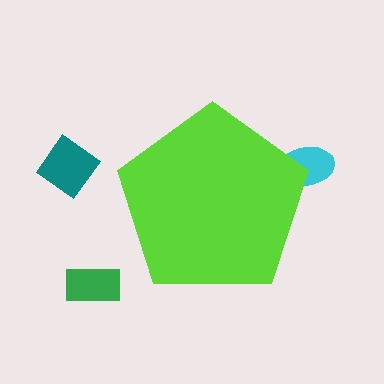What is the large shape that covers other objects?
A lime pentagon.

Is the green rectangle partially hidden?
No, the green rectangle is fully visible.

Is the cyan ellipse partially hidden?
Yes, the cyan ellipse is partially hidden behind the lime pentagon.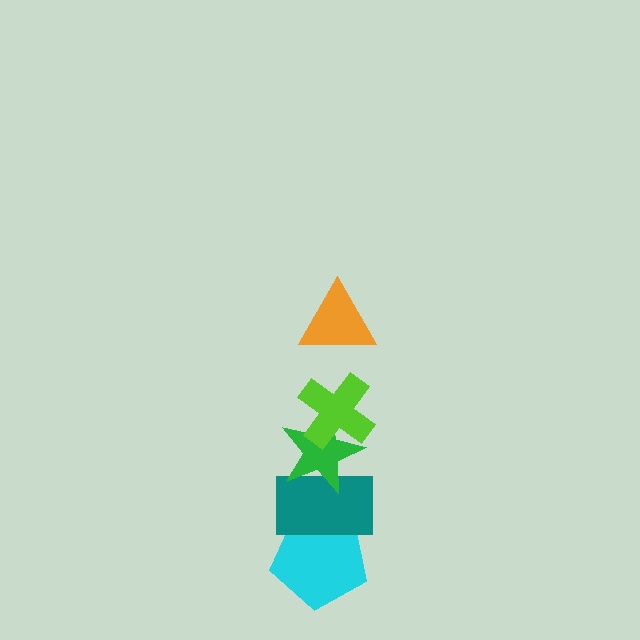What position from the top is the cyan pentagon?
The cyan pentagon is 5th from the top.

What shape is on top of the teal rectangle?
The green star is on top of the teal rectangle.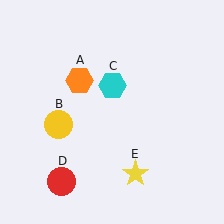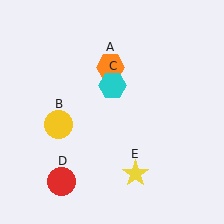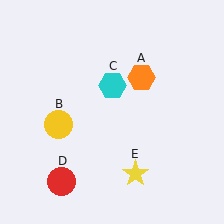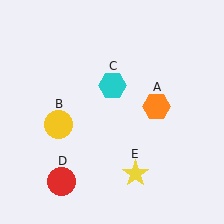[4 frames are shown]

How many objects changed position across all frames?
1 object changed position: orange hexagon (object A).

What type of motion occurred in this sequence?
The orange hexagon (object A) rotated clockwise around the center of the scene.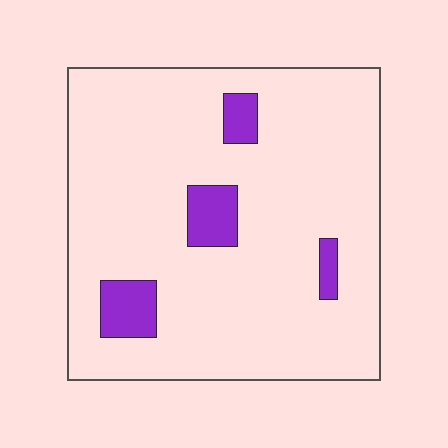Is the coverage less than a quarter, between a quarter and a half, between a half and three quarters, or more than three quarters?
Less than a quarter.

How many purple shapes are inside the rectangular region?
4.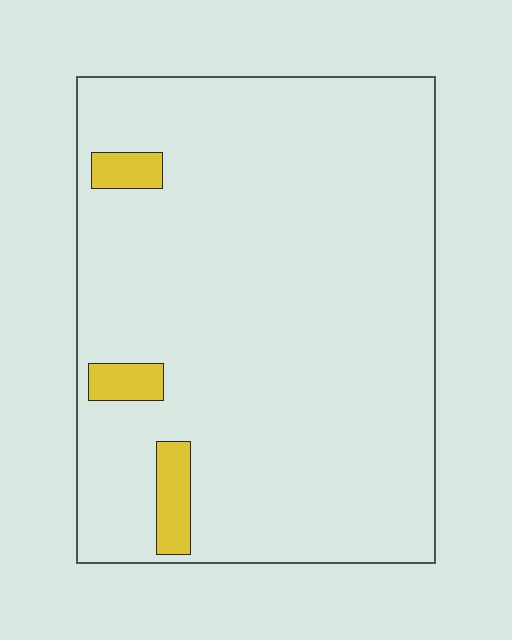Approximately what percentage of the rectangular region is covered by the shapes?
Approximately 5%.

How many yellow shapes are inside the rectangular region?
3.